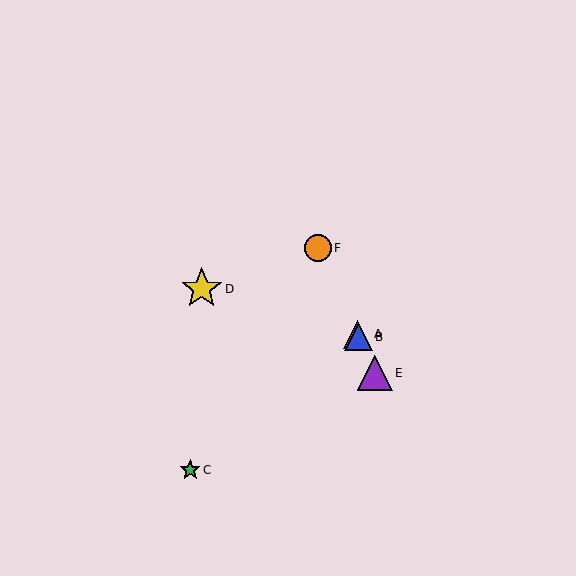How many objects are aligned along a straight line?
4 objects (A, B, E, F) are aligned along a straight line.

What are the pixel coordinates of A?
Object A is at (357, 334).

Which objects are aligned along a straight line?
Objects A, B, E, F are aligned along a straight line.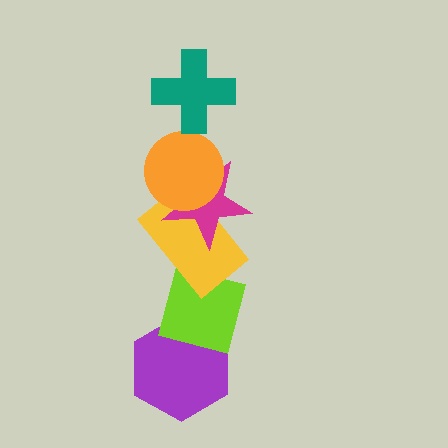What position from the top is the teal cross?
The teal cross is 1st from the top.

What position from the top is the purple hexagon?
The purple hexagon is 6th from the top.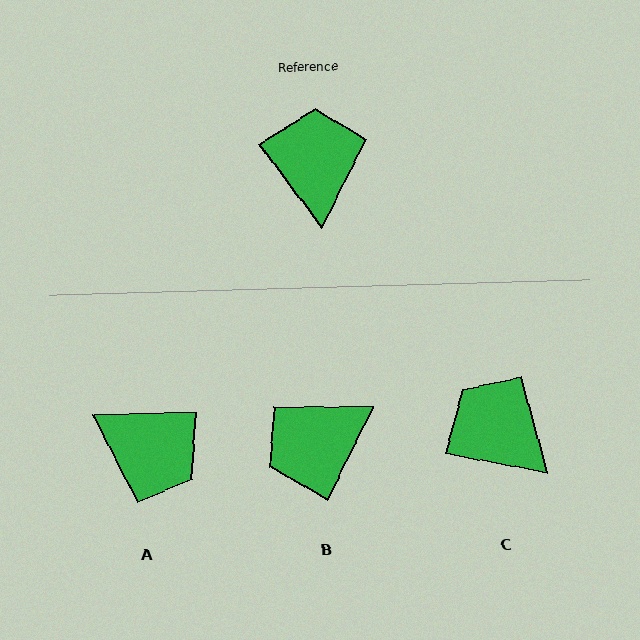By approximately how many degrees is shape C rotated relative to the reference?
Approximately 43 degrees counter-clockwise.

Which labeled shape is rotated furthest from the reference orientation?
A, about 126 degrees away.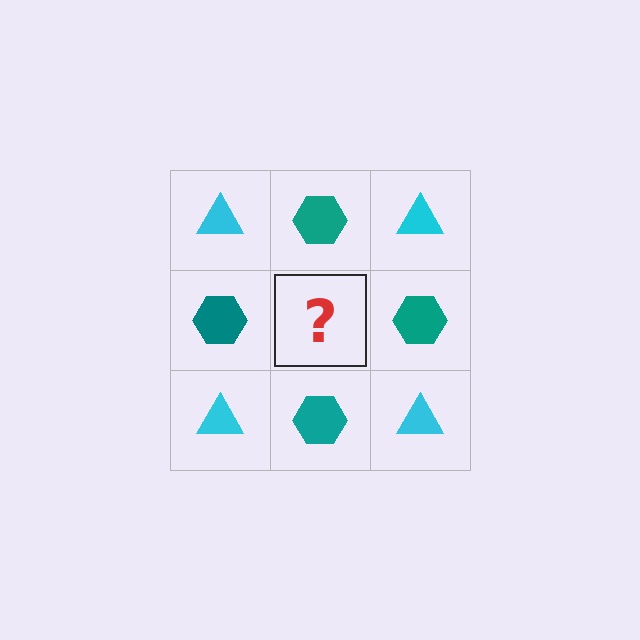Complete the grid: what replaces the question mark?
The question mark should be replaced with a cyan triangle.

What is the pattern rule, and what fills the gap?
The rule is that it alternates cyan triangle and teal hexagon in a checkerboard pattern. The gap should be filled with a cyan triangle.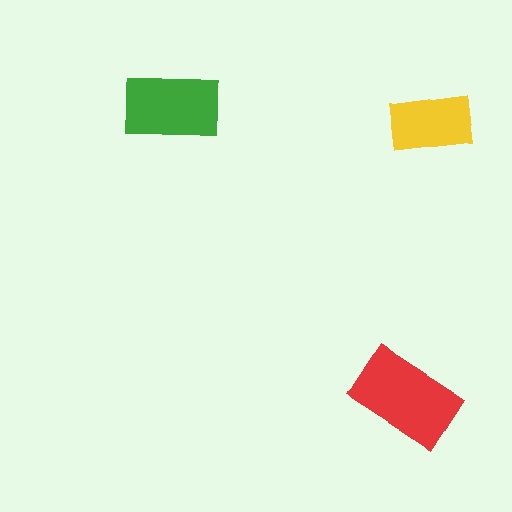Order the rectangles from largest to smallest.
the red one, the green one, the yellow one.